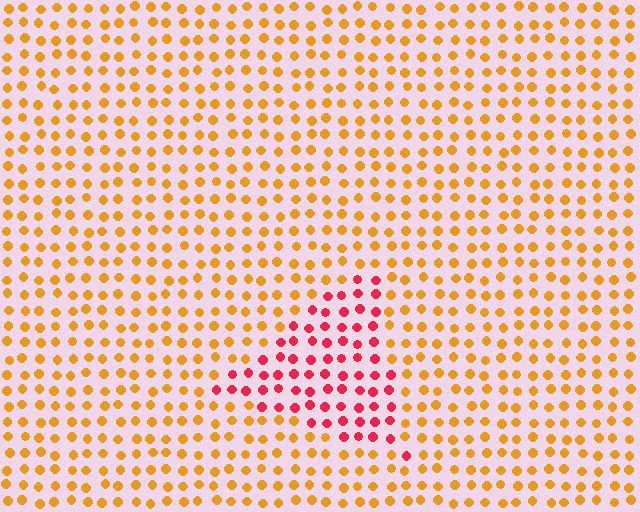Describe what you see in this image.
The image is filled with small orange elements in a uniform arrangement. A triangle-shaped region is visible where the elements are tinted to a slightly different hue, forming a subtle color boundary.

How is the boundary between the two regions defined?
The boundary is defined purely by a slight shift in hue (about 48 degrees). Spacing, size, and orientation are identical on both sides.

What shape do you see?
I see a triangle.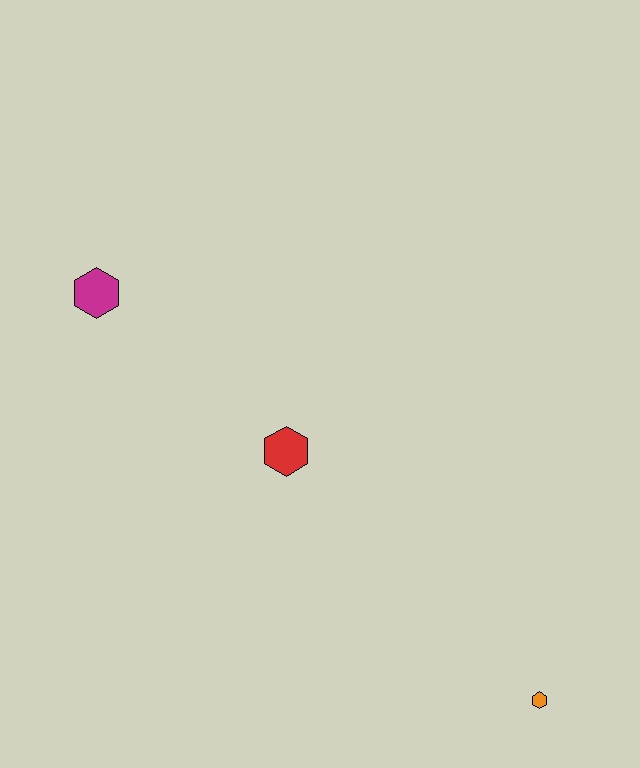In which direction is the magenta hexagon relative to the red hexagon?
The magenta hexagon is to the left of the red hexagon.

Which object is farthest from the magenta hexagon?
The orange hexagon is farthest from the magenta hexagon.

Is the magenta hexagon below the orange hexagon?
No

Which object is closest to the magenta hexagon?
The red hexagon is closest to the magenta hexagon.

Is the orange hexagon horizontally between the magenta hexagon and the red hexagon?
No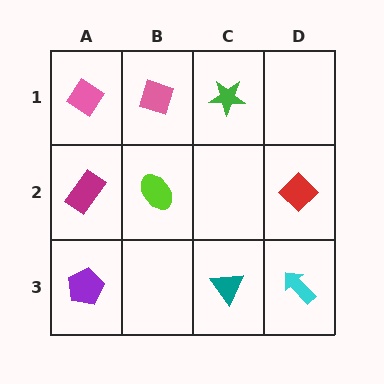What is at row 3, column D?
A cyan arrow.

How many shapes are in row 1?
3 shapes.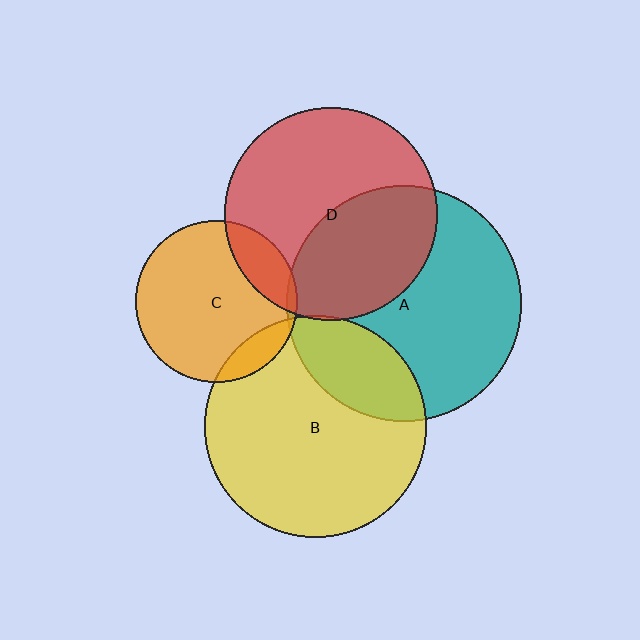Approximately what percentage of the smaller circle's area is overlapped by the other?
Approximately 5%.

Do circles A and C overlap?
Yes.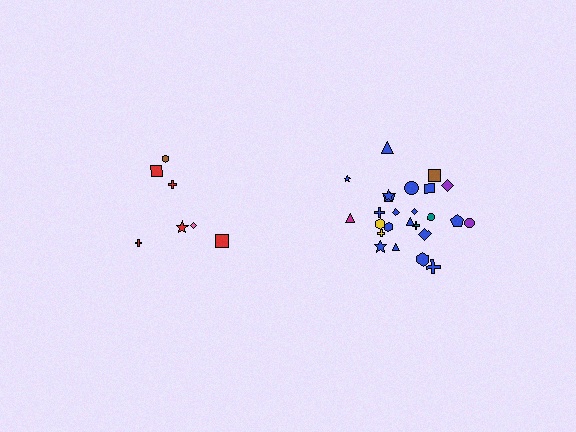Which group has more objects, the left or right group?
The right group.